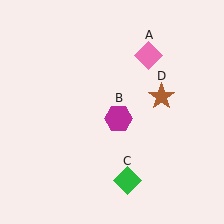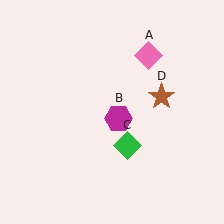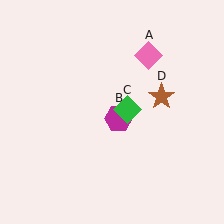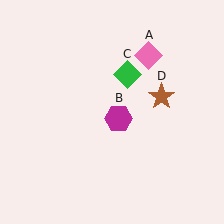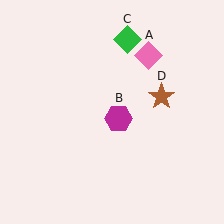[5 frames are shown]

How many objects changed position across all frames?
1 object changed position: green diamond (object C).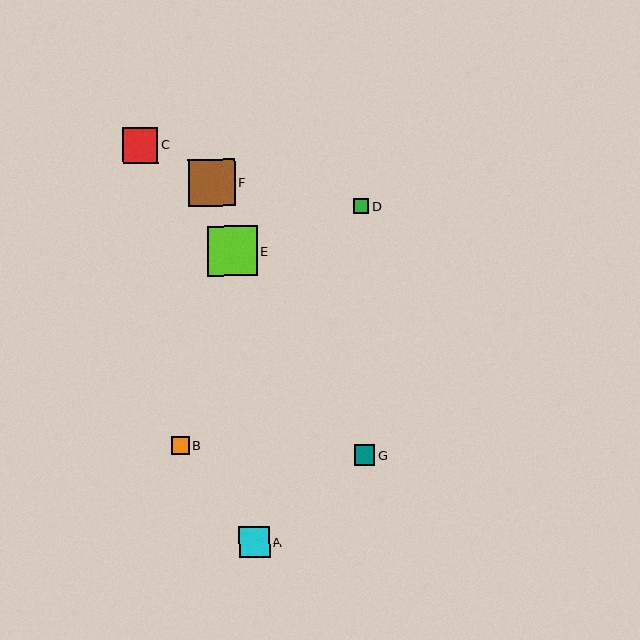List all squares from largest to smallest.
From largest to smallest: E, F, C, A, G, B, D.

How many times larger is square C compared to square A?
Square C is approximately 1.2 times the size of square A.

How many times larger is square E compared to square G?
Square E is approximately 2.5 times the size of square G.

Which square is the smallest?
Square D is the smallest with a size of approximately 15 pixels.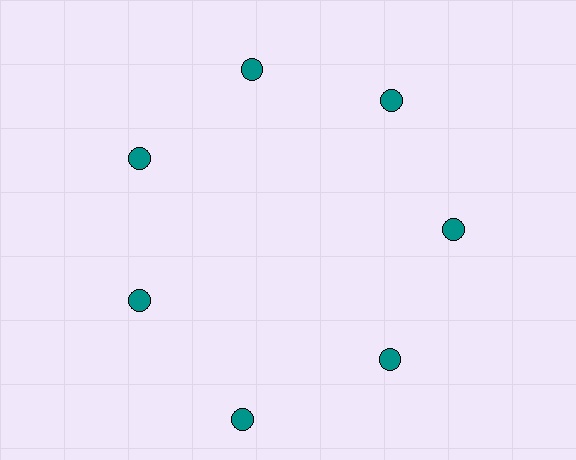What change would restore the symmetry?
The symmetry would be restored by moving it inward, back onto the ring so that all 7 circles sit at equal angles and equal distance from the center.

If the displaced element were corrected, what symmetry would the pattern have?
It would have 7-fold rotational symmetry — the pattern would map onto itself every 51 degrees.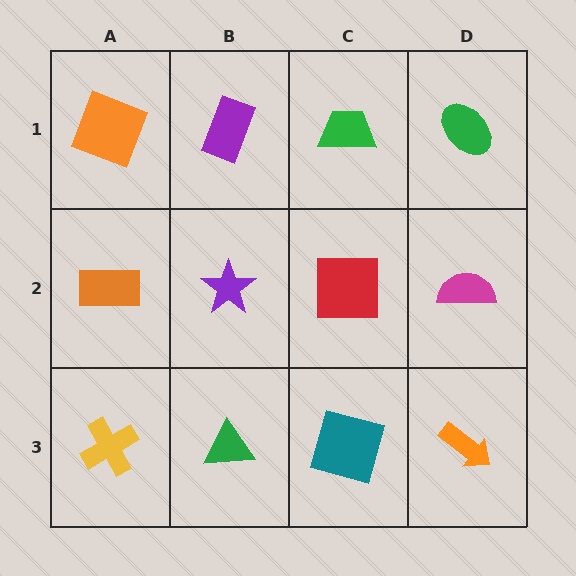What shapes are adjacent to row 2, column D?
A green ellipse (row 1, column D), an orange arrow (row 3, column D), a red square (row 2, column C).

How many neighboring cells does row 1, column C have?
3.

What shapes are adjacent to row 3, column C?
A red square (row 2, column C), a green triangle (row 3, column B), an orange arrow (row 3, column D).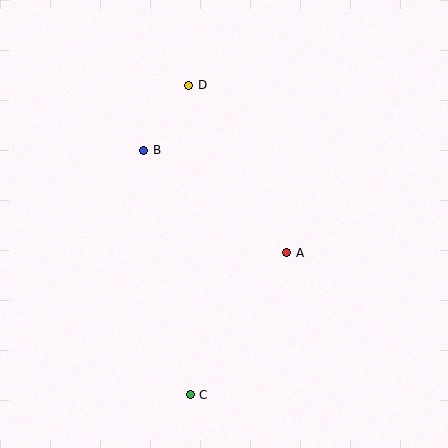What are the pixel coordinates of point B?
Point B is at (144, 150).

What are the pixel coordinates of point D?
Point D is at (189, 85).